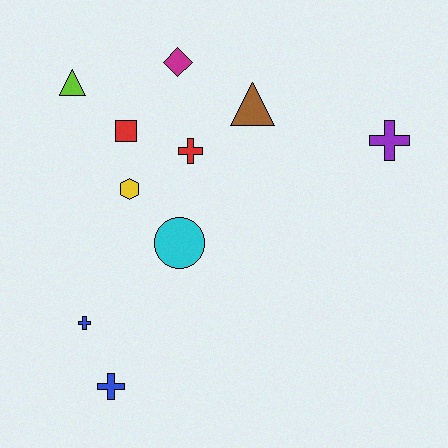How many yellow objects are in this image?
There is 1 yellow object.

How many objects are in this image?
There are 10 objects.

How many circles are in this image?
There is 1 circle.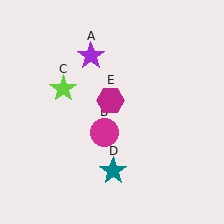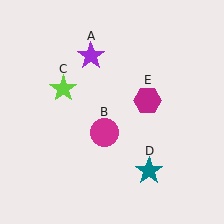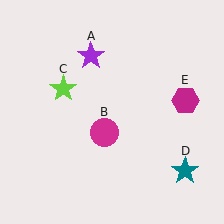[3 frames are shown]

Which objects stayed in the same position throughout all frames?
Purple star (object A) and magenta circle (object B) and lime star (object C) remained stationary.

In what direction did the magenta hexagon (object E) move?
The magenta hexagon (object E) moved right.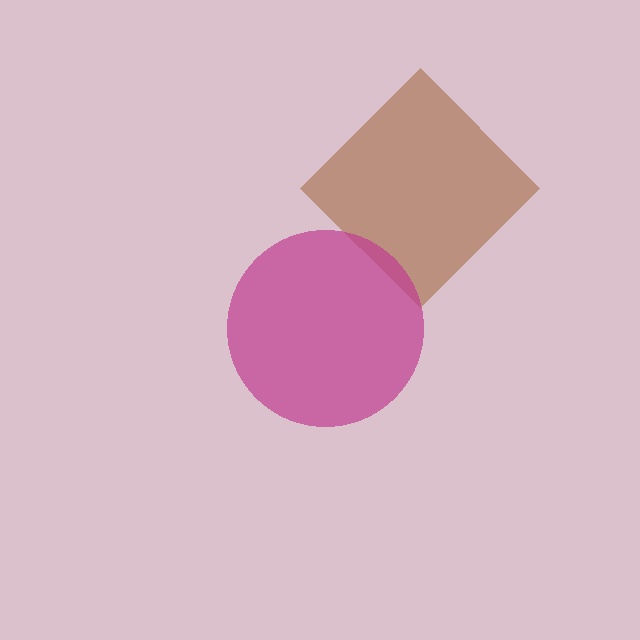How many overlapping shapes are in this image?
There are 2 overlapping shapes in the image.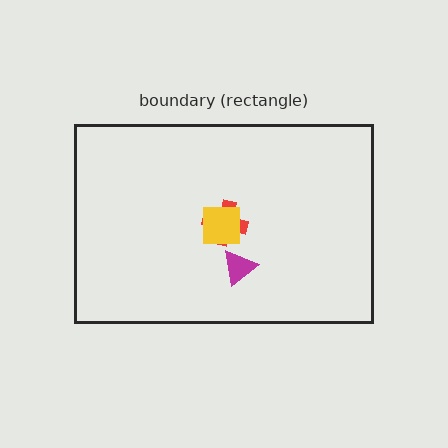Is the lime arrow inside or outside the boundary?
Inside.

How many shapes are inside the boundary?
4 inside, 0 outside.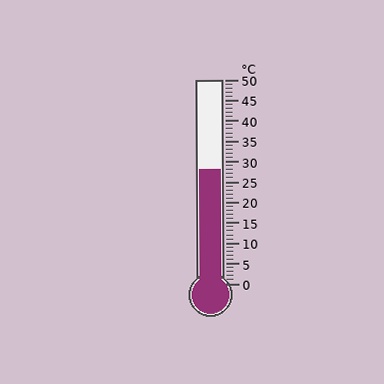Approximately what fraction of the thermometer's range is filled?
The thermometer is filled to approximately 55% of its range.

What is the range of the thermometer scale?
The thermometer scale ranges from 0°C to 50°C.